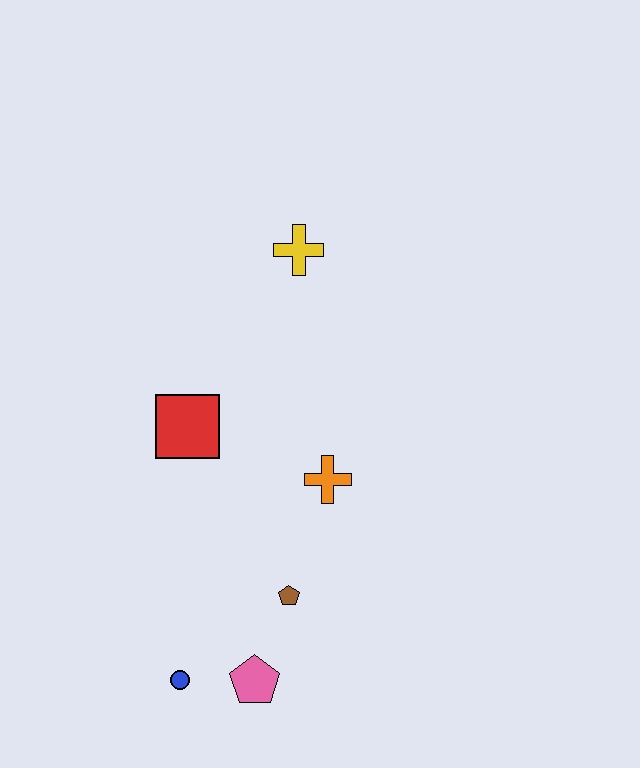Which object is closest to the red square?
The orange cross is closest to the red square.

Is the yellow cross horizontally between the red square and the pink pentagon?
No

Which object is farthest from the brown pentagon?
The yellow cross is farthest from the brown pentagon.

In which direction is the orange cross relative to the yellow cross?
The orange cross is below the yellow cross.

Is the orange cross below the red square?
Yes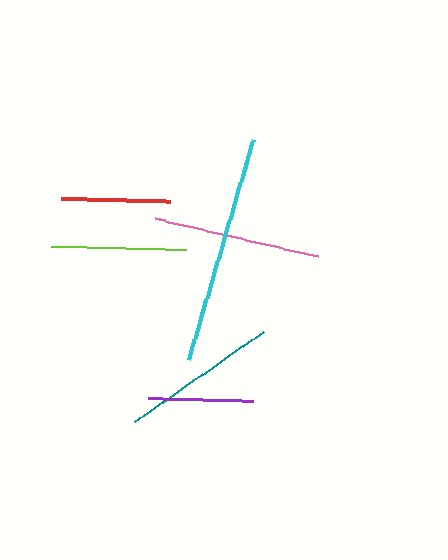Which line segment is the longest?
The cyan line is the longest at approximately 230 pixels.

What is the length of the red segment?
The red segment is approximately 108 pixels long.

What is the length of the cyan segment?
The cyan segment is approximately 230 pixels long.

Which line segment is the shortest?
The purple line is the shortest at approximately 105 pixels.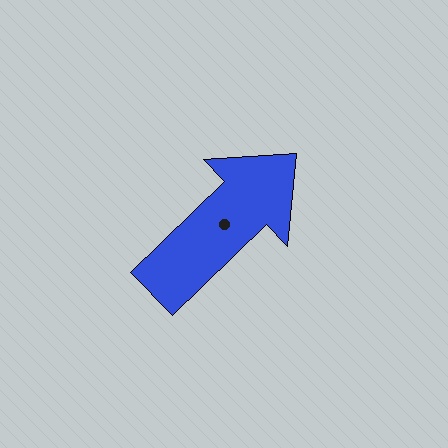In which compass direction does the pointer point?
Northeast.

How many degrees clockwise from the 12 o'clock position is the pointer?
Approximately 46 degrees.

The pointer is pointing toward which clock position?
Roughly 2 o'clock.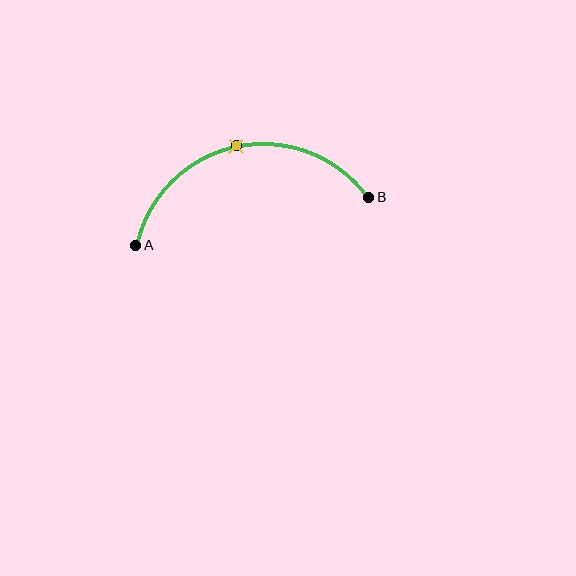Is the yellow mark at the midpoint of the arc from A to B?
Yes. The yellow mark lies on the arc at equal arc-length from both A and B — it is the arc midpoint.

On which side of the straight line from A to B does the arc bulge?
The arc bulges above the straight line connecting A and B.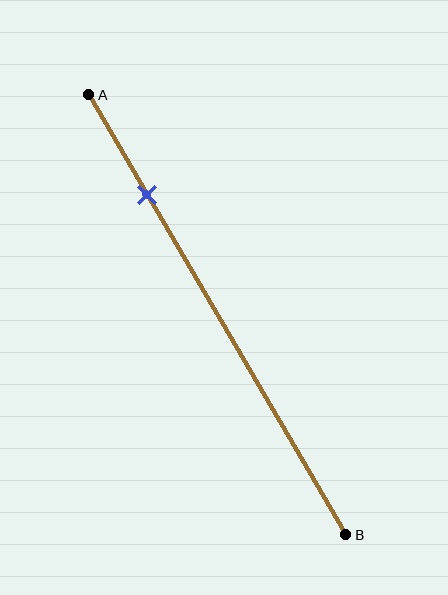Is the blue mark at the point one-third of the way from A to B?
No, the mark is at about 25% from A, not at the 33% one-third point.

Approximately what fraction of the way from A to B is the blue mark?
The blue mark is approximately 25% of the way from A to B.